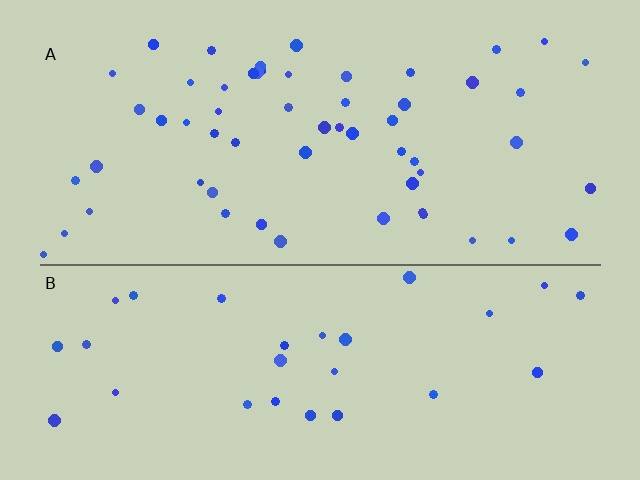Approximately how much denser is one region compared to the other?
Approximately 1.9× — region A over region B.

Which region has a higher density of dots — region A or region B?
A (the top).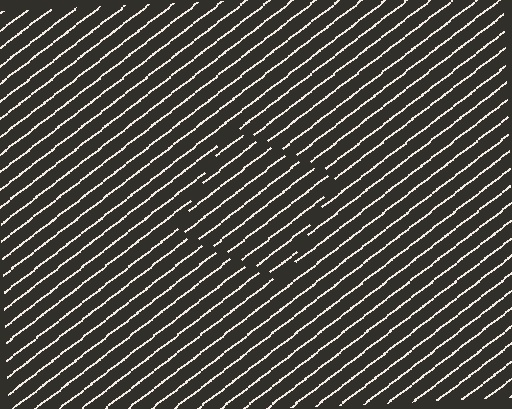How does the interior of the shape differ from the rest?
The interior of the shape contains the same grating, shifted by half a period — the contour is defined by the phase discontinuity where line-ends from the inner and outer gratings abut.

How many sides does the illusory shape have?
4 sides — the line-ends trace a square.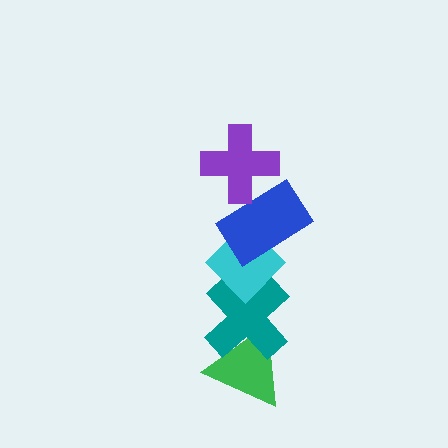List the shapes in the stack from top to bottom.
From top to bottom: the purple cross, the blue rectangle, the cyan diamond, the teal cross, the green triangle.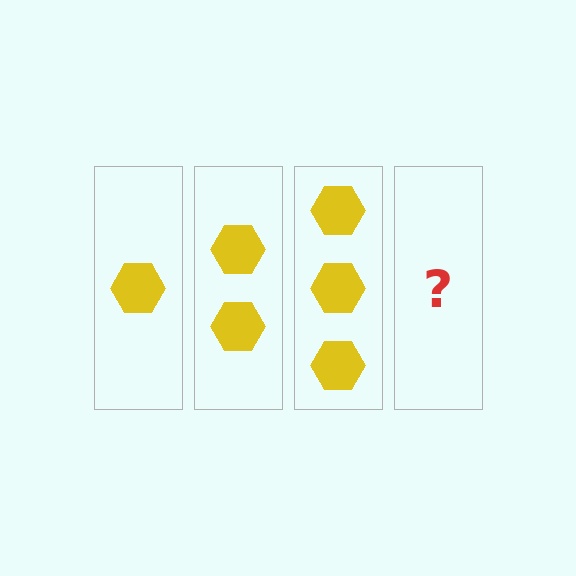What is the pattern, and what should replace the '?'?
The pattern is that each step adds one more hexagon. The '?' should be 4 hexagons.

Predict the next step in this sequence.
The next step is 4 hexagons.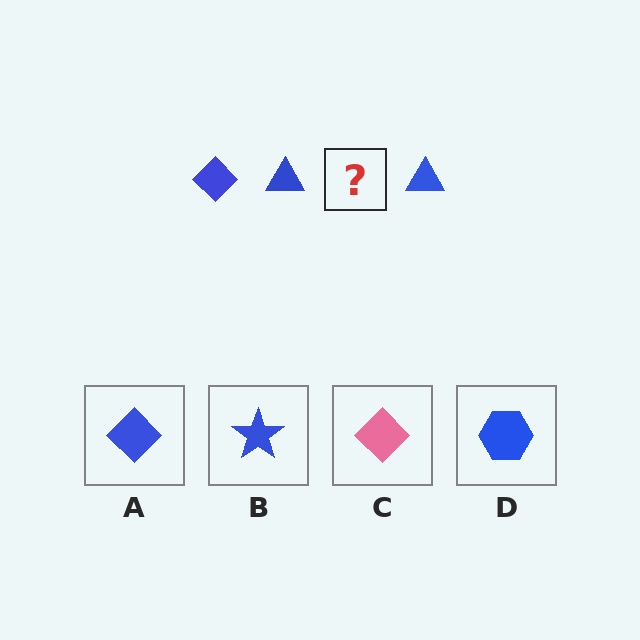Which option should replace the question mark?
Option A.